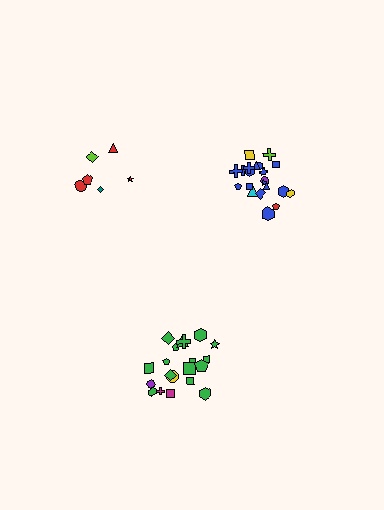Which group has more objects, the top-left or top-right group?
The top-right group.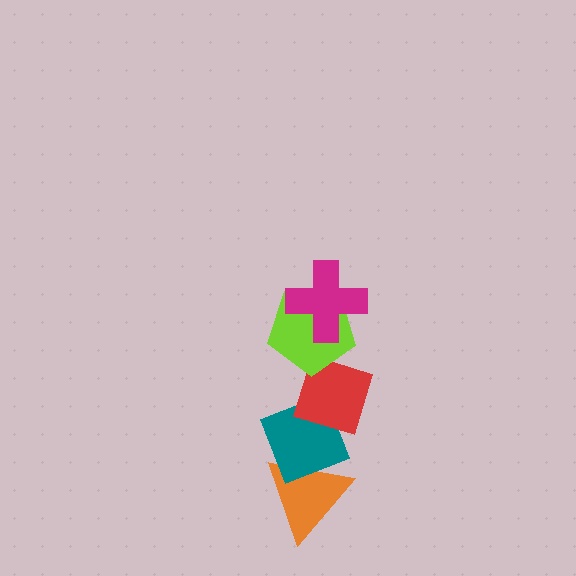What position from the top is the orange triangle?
The orange triangle is 5th from the top.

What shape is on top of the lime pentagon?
The magenta cross is on top of the lime pentagon.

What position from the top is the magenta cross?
The magenta cross is 1st from the top.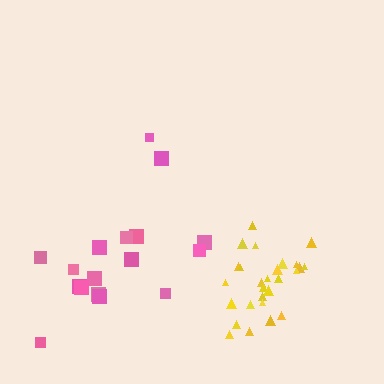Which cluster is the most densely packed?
Yellow.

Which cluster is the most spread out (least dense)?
Pink.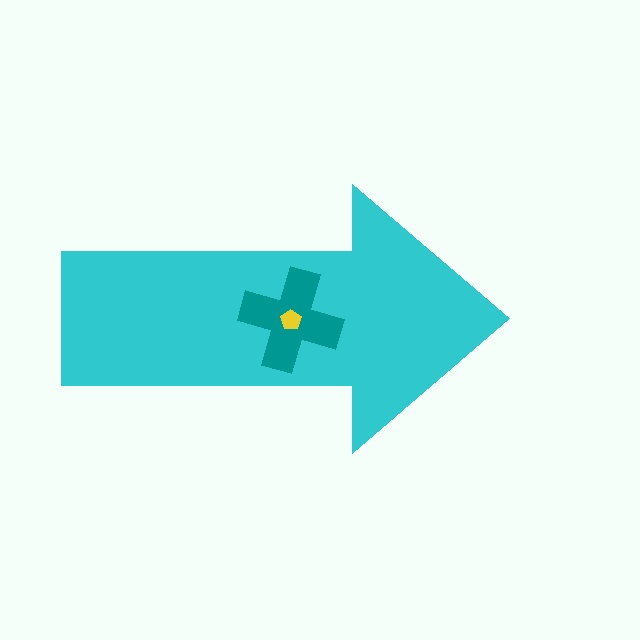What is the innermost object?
The yellow pentagon.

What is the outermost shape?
The cyan arrow.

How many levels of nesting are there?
3.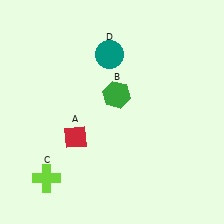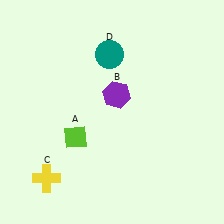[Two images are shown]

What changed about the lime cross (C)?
In Image 1, C is lime. In Image 2, it changed to yellow.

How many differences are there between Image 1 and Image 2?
There are 3 differences between the two images.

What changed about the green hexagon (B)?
In Image 1, B is green. In Image 2, it changed to purple.